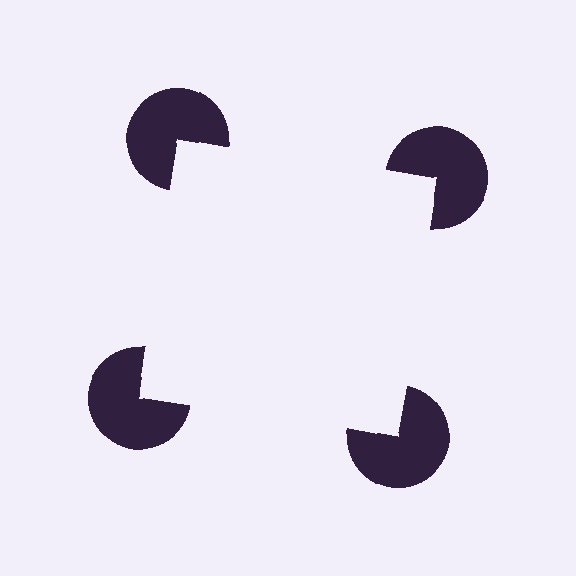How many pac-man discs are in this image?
There are 4 — one at each vertex of the illusory square.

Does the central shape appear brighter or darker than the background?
It typically appears slightly brighter than the background, even though no actual brightness change is drawn.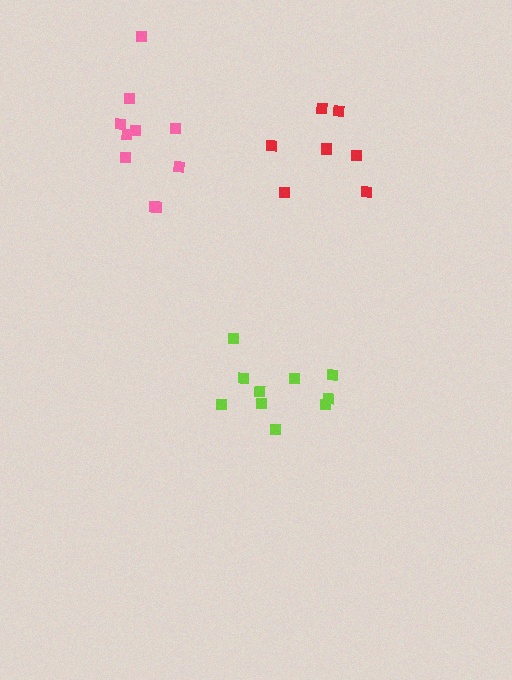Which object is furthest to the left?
The pink cluster is leftmost.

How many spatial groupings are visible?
There are 3 spatial groupings.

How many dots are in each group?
Group 1: 7 dots, Group 2: 10 dots, Group 3: 10 dots (27 total).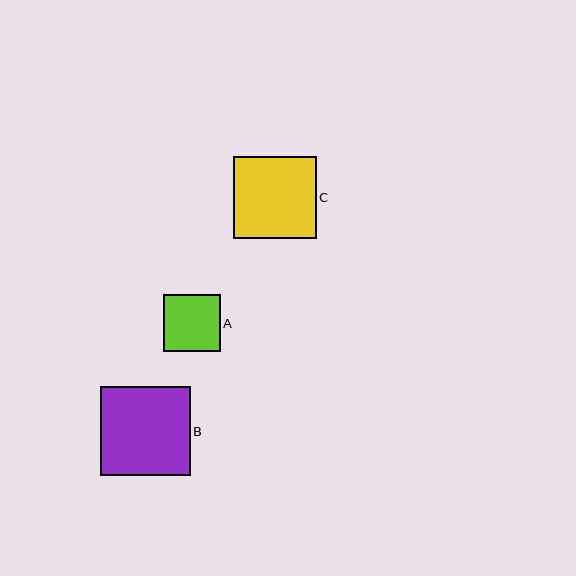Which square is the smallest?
Square A is the smallest with a size of approximately 57 pixels.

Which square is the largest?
Square B is the largest with a size of approximately 90 pixels.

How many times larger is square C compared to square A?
Square C is approximately 1.5 times the size of square A.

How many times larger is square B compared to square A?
Square B is approximately 1.6 times the size of square A.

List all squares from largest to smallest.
From largest to smallest: B, C, A.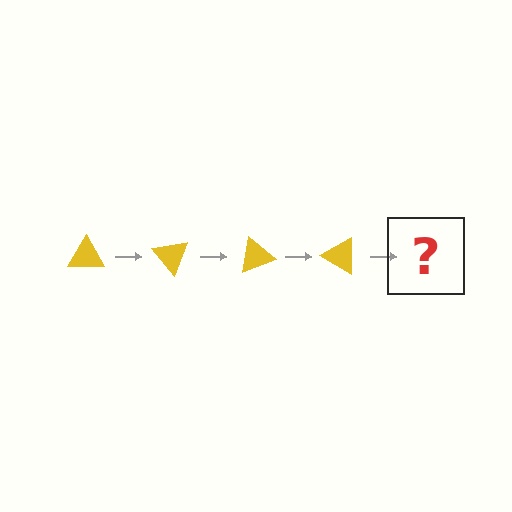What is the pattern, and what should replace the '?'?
The pattern is that the triangle rotates 50 degrees each step. The '?' should be a yellow triangle rotated 200 degrees.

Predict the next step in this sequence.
The next step is a yellow triangle rotated 200 degrees.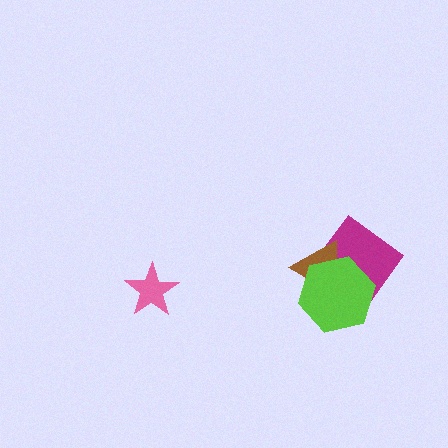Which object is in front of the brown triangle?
The lime hexagon is in front of the brown triangle.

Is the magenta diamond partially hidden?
Yes, it is partially covered by another shape.